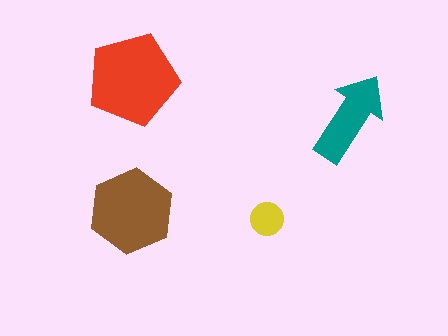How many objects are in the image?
There are 4 objects in the image.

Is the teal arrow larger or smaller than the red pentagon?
Smaller.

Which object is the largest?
The red pentagon.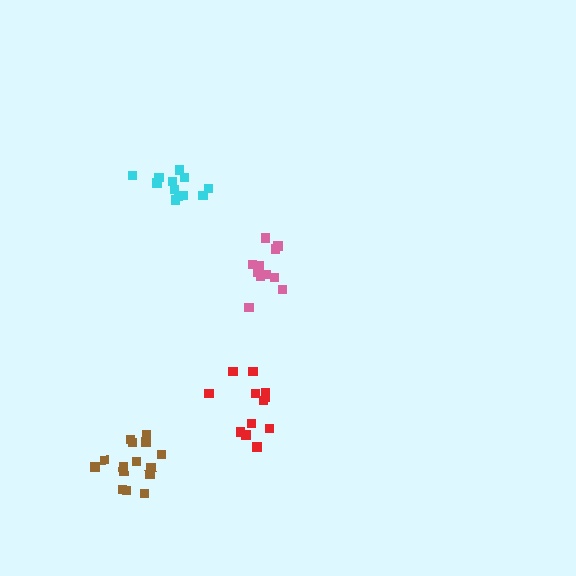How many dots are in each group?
Group 1: 12 dots, Group 2: 11 dots, Group 3: 12 dots, Group 4: 15 dots (50 total).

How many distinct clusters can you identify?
There are 4 distinct clusters.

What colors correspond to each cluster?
The clusters are colored: red, pink, cyan, brown.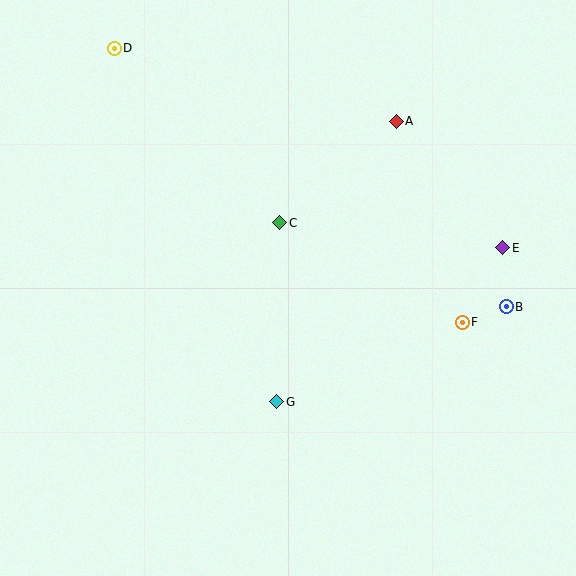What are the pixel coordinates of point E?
Point E is at (503, 248).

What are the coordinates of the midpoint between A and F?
The midpoint between A and F is at (429, 222).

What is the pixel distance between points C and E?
The distance between C and E is 224 pixels.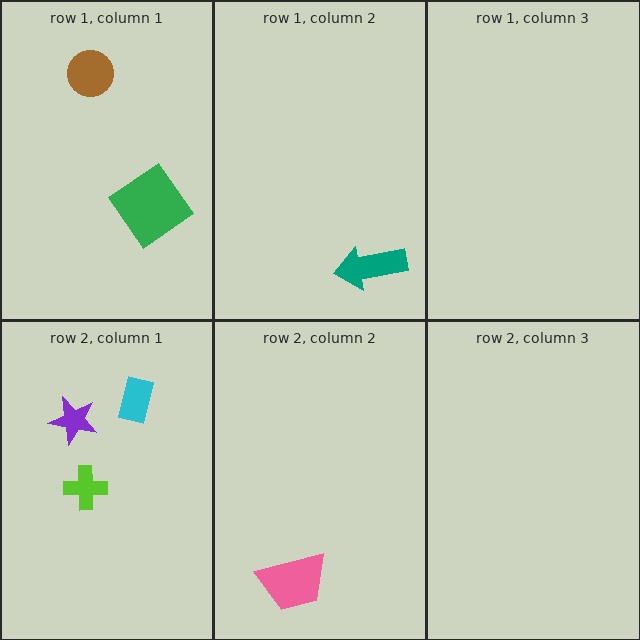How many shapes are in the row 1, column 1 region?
2.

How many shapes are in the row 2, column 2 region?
1.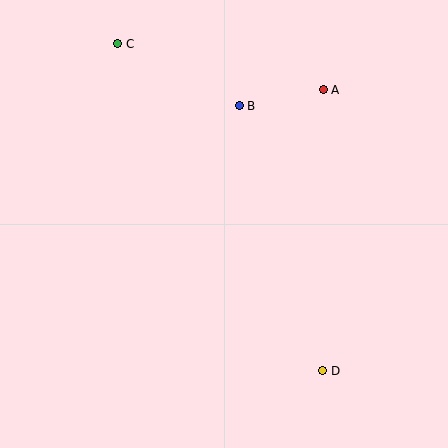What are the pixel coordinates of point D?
Point D is at (323, 371).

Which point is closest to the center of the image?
Point B at (239, 106) is closest to the center.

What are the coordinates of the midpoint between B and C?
The midpoint between B and C is at (179, 75).